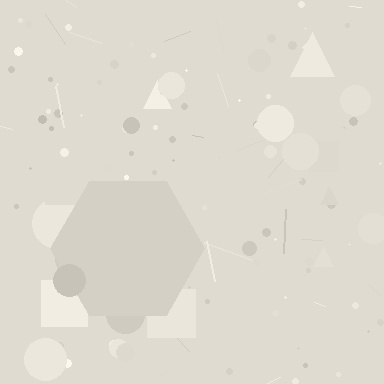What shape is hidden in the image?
A hexagon is hidden in the image.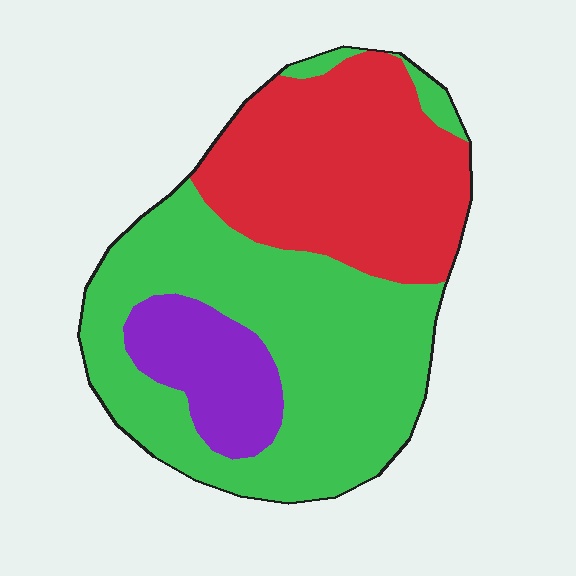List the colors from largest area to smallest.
From largest to smallest: green, red, purple.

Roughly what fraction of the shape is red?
Red takes up between a quarter and a half of the shape.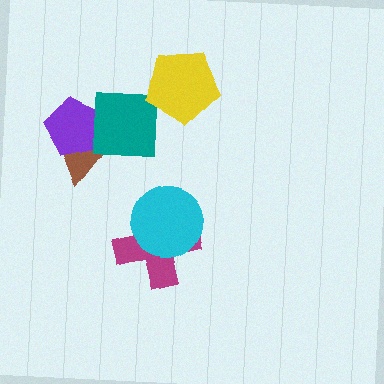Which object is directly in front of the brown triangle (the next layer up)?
The purple pentagon is directly in front of the brown triangle.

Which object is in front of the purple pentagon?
The teal square is in front of the purple pentagon.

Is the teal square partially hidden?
No, no other shape covers it.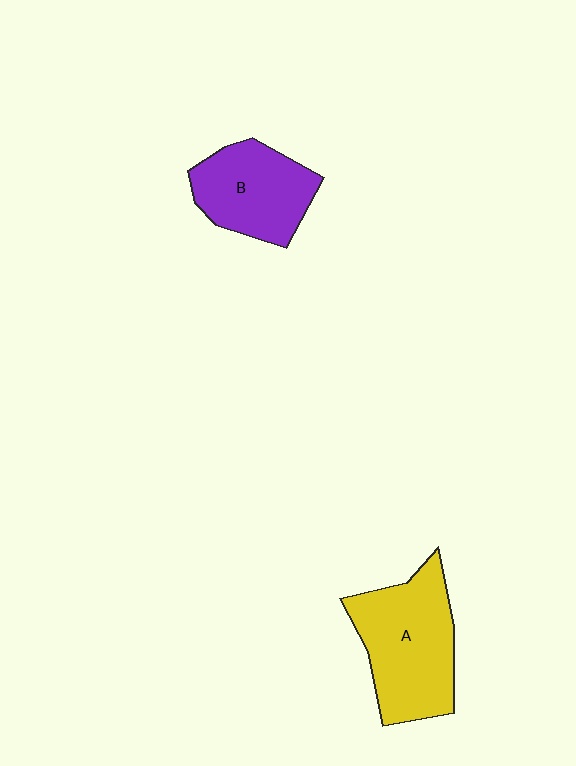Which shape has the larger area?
Shape A (yellow).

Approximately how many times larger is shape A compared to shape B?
Approximately 1.3 times.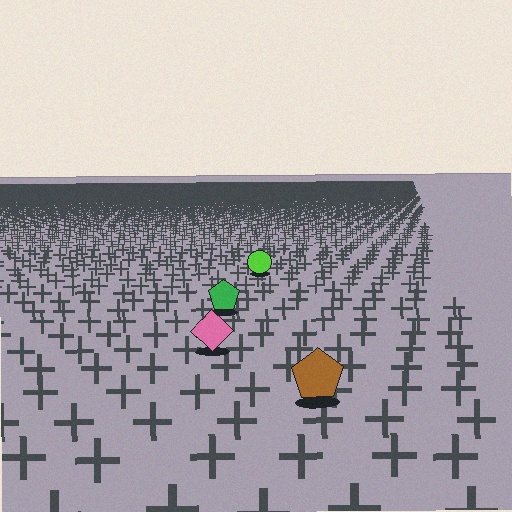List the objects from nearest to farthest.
From nearest to farthest: the brown pentagon, the pink diamond, the green pentagon, the lime circle.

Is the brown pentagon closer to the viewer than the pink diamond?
Yes. The brown pentagon is closer — you can tell from the texture gradient: the ground texture is coarser near it.